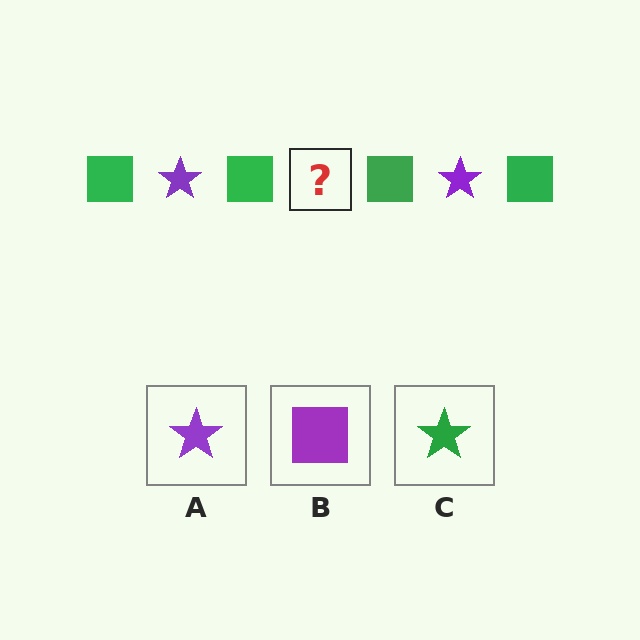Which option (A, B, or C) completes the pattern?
A.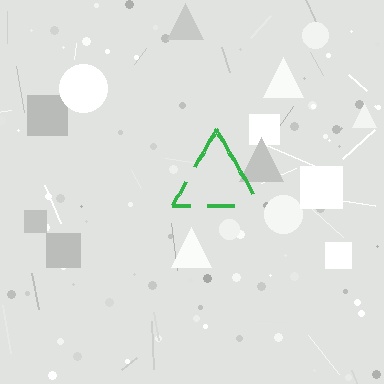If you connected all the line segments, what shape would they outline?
They would outline a triangle.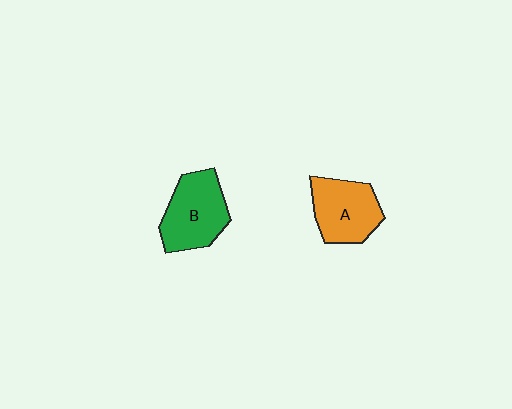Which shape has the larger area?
Shape B (green).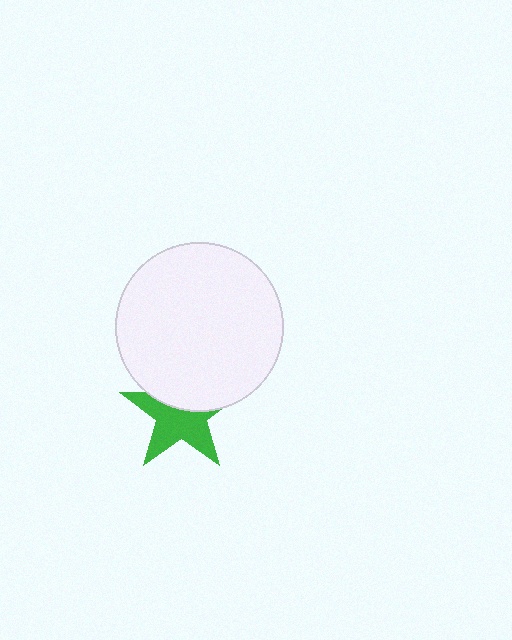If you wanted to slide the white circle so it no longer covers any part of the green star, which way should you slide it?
Slide it up — that is the most direct way to separate the two shapes.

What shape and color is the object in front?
The object in front is a white circle.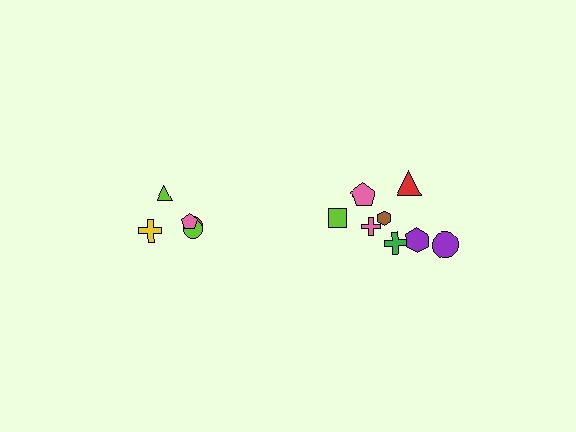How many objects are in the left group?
There are 5 objects.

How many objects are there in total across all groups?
There are 13 objects.